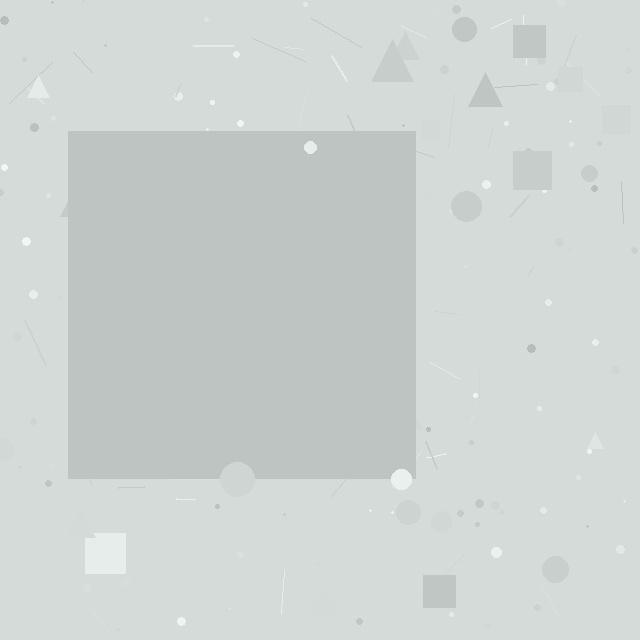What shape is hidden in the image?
A square is hidden in the image.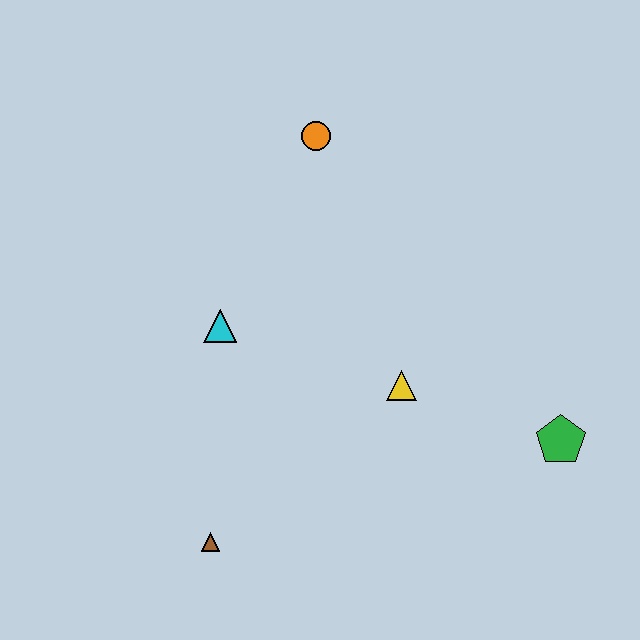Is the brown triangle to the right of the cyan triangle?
No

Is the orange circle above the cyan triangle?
Yes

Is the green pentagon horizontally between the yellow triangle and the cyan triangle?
No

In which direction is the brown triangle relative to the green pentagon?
The brown triangle is to the left of the green pentagon.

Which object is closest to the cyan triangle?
The yellow triangle is closest to the cyan triangle.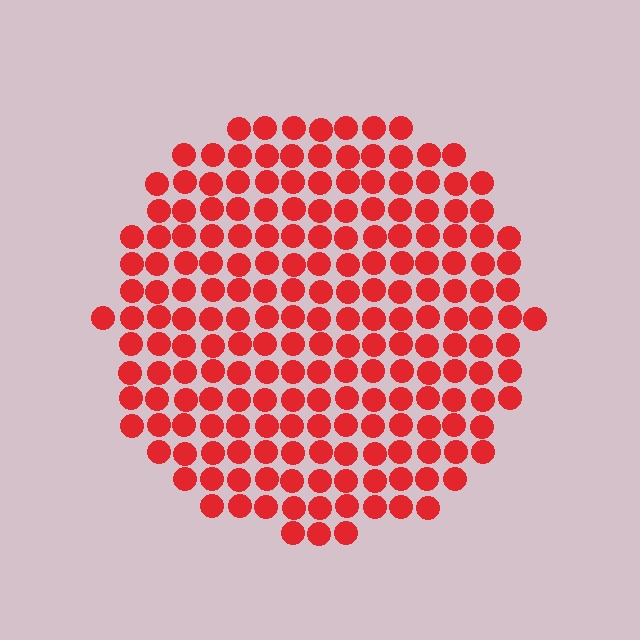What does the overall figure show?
The overall figure shows a circle.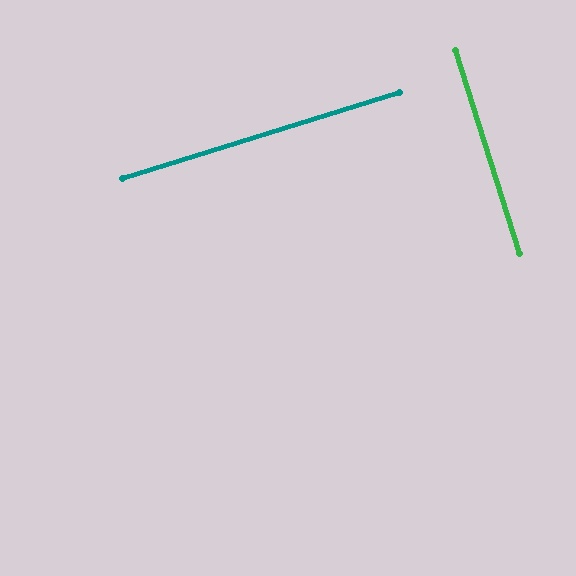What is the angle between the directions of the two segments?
Approximately 90 degrees.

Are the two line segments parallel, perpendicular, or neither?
Perpendicular — they meet at approximately 90°.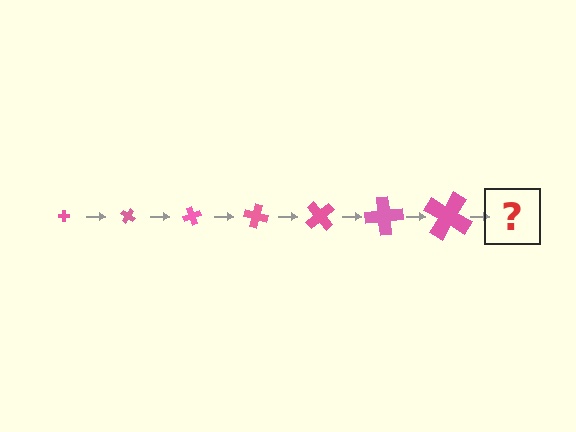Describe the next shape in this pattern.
It should be a cross, larger than the previous one and rotated 245 degrees from the start.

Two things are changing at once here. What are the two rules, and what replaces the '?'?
The two rules are that the cross grows larger each step and it rotates 35 degrees each step. The '?' should be a cross, larger than the previous one and rotated 245 degrees from the start.